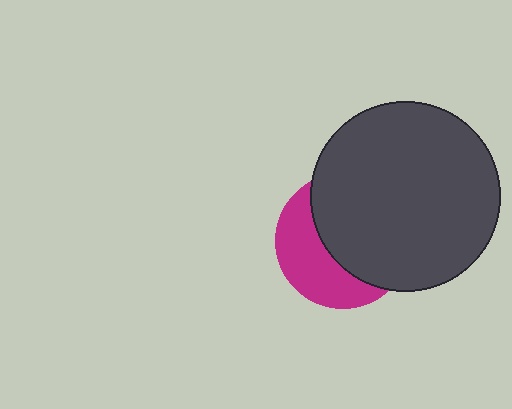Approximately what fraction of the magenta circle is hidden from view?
Roughly 59% of the magenta circle is hidden behind the dark gray circle.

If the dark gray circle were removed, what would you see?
You would see the complete magenta circle.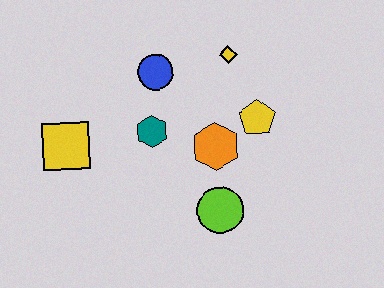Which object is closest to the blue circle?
The teal hexagon is closest to the blue circle.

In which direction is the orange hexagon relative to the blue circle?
The orange hexagon is below the blue circle.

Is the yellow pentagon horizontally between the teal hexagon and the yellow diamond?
No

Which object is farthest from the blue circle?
The lime circle is farthest from the blue circle.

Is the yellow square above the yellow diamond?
No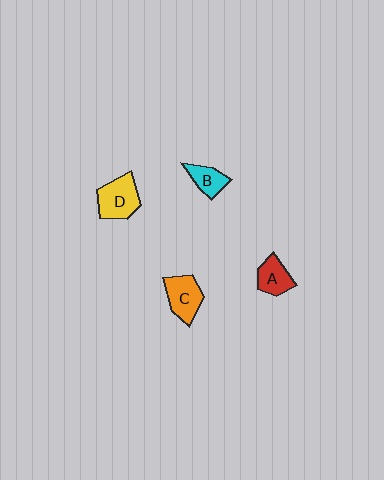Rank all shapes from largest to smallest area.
From largest to smallest: D (yellow), C (orange), A (red), B (cyan).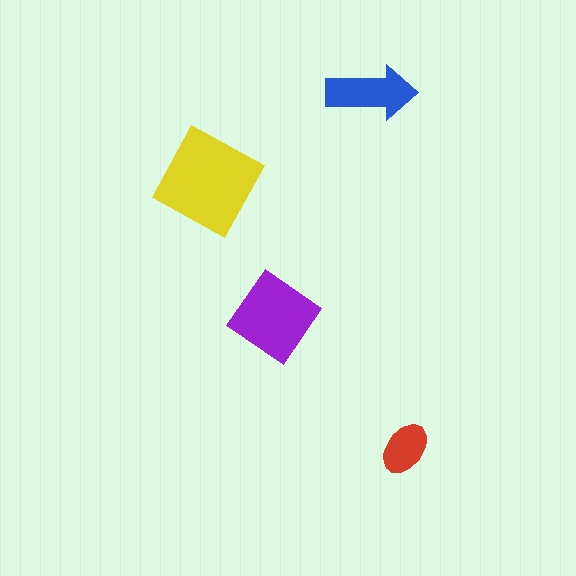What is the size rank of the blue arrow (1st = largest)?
3rd.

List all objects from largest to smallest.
The yellow square, the purple diamond, the blue arrow, the red ellipse.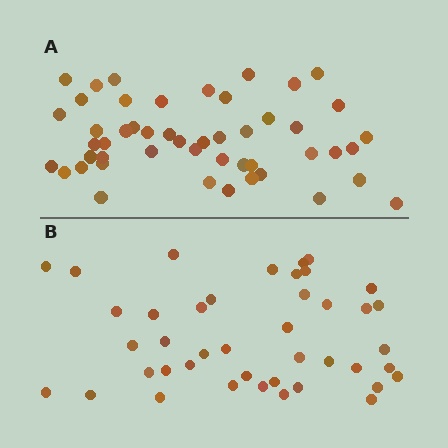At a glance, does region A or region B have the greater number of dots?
Region A (the top region) has more dots.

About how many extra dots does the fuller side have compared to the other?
Region A has roughly 8 or so more dots than region B.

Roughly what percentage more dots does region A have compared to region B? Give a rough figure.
About 15% more.